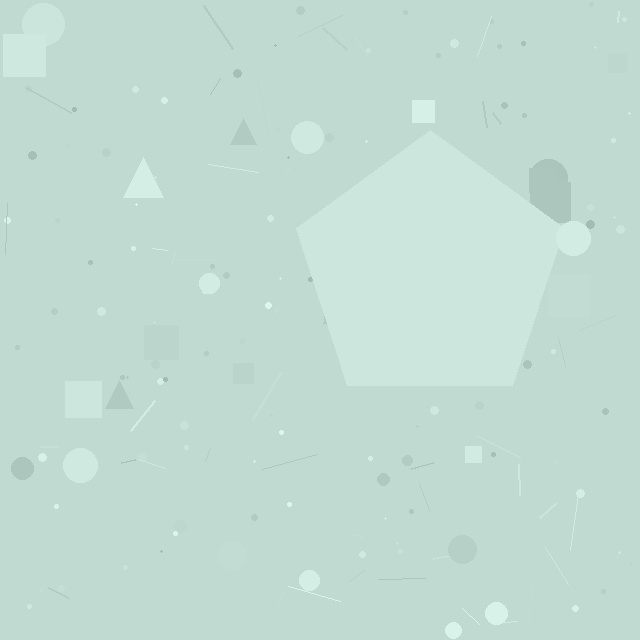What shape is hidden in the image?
A pentagon is hidden in the image.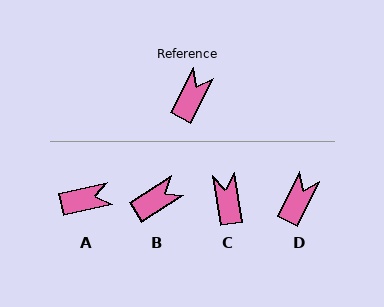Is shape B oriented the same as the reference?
No, it is off by about 31 degrees.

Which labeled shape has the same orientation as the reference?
D.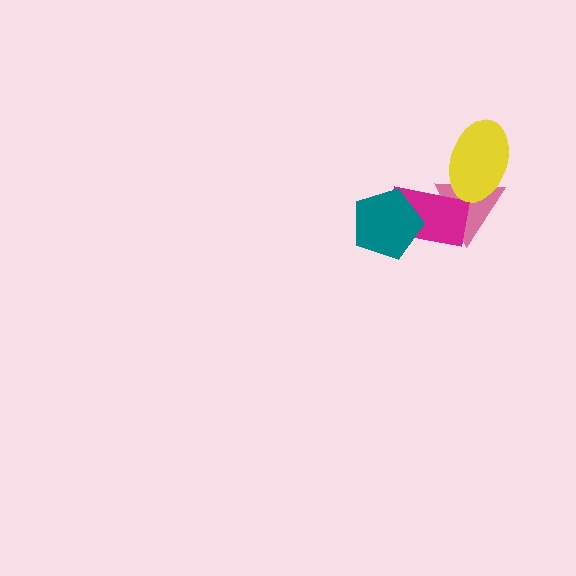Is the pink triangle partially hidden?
Yes, it is partially covered by another shape.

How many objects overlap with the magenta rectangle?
2 objects overlap with the magenta rectangle.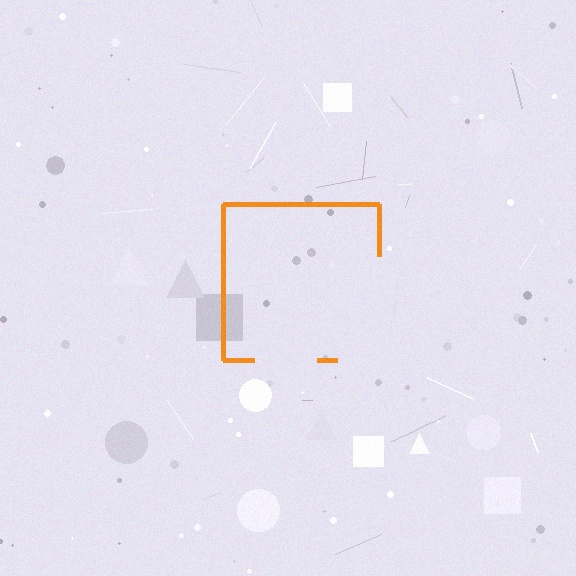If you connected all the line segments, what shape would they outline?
They would outline a square.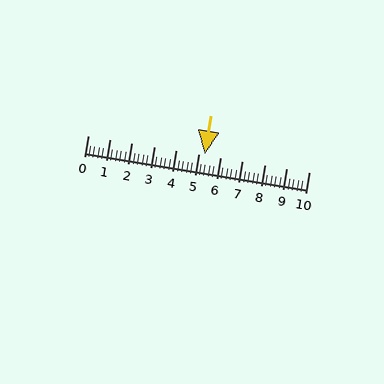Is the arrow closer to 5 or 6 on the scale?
The arrow is closer to 5.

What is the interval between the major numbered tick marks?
The major tick marks are spaced 1 units apart.